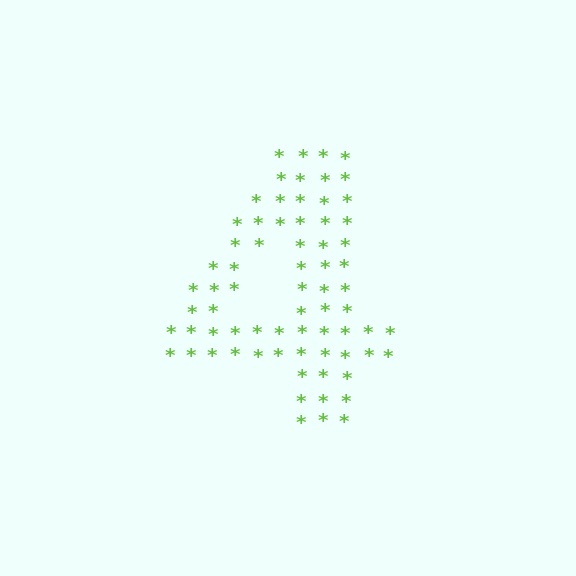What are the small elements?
The small elements are asterisks.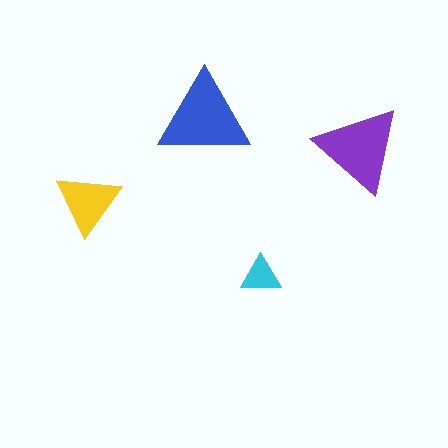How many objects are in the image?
There are 4 objects in the image.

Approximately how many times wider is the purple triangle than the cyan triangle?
About 2 times wider.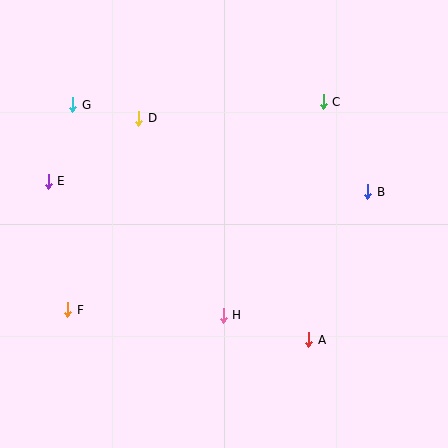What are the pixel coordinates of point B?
Point B is at (368, 192).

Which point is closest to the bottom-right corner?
Point A is closest to the bottom-right corner.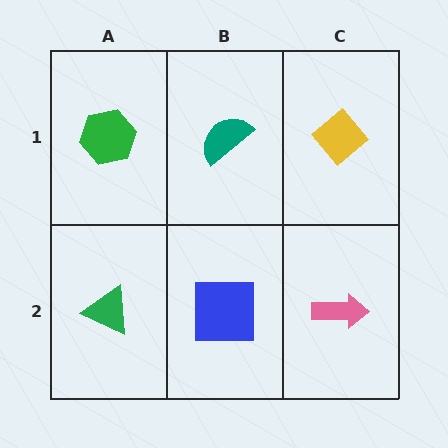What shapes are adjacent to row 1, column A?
A green triangle (row 2, column A), a teal semicircle (row 1, column B).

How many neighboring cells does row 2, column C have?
2.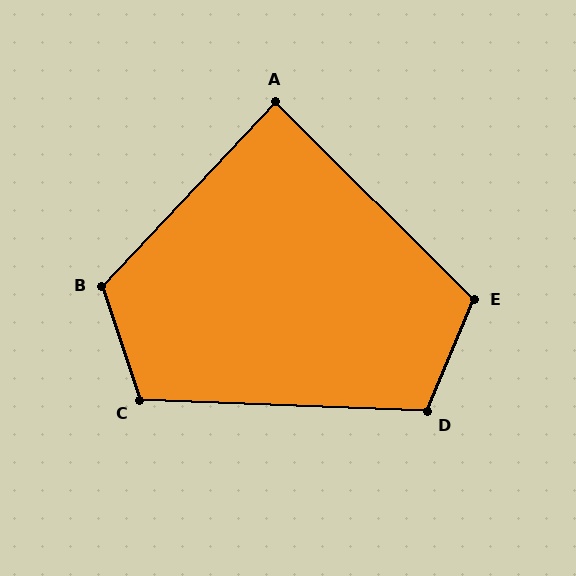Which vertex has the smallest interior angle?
A, at approximately 89 degrees.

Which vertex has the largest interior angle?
B, at approximately 118 degrees.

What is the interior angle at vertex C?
Approximately 111 degrees (obtuse).